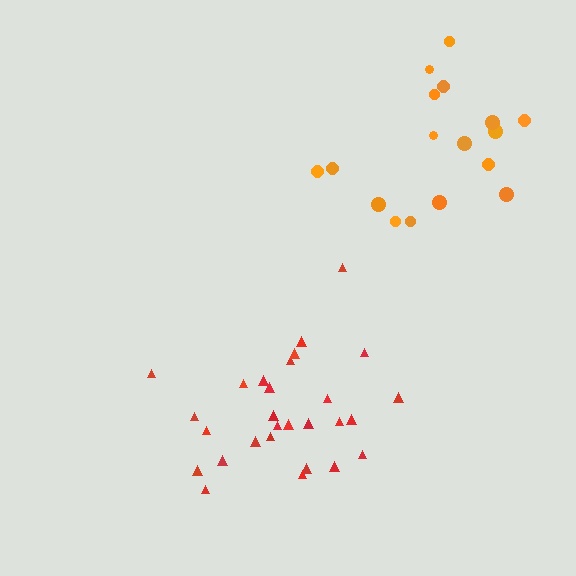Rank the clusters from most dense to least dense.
red, orange.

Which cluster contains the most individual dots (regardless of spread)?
Red (28).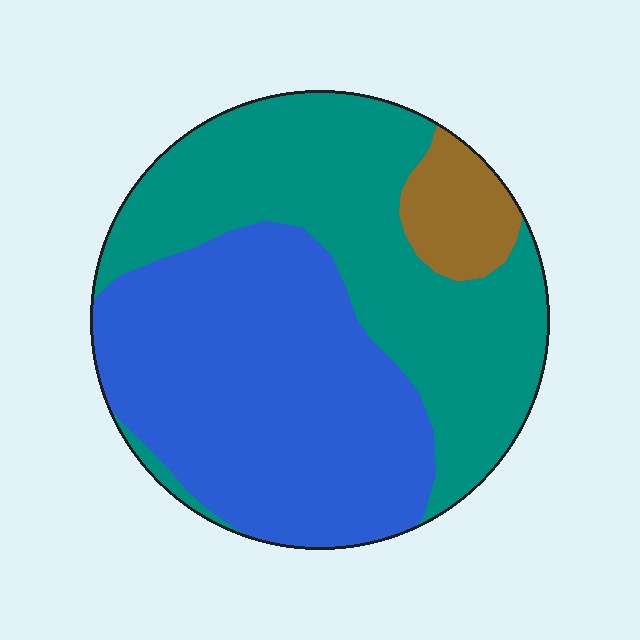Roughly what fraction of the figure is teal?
Teal covers about 45% of the figure.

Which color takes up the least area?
Brown, at roughly 10%.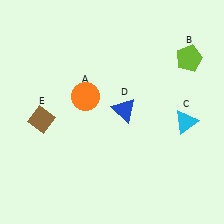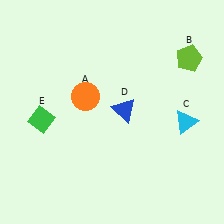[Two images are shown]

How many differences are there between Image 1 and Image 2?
There is 1 difference between the two images.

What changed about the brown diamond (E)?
In Image 1, E is brown. In Image 2, it changed to green.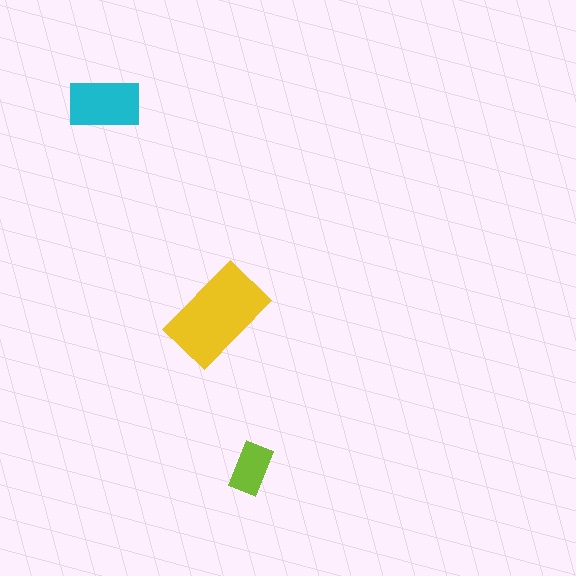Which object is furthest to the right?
The lime rectangle is rightmost.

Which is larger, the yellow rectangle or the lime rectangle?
The yellow one.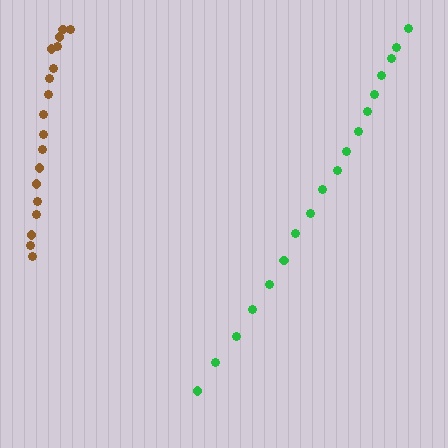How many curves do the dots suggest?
There are 2 distinct paths.